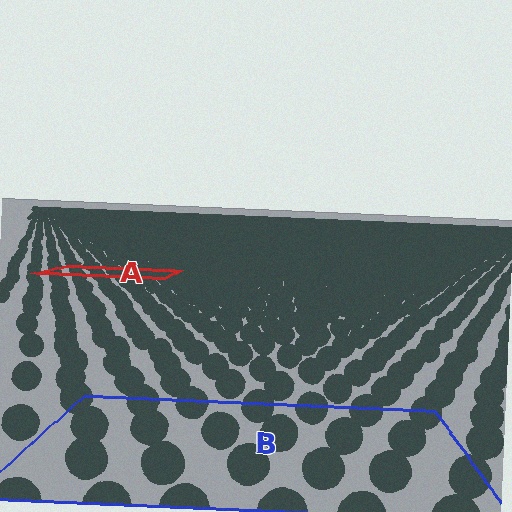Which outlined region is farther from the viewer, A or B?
Region A is farther from the viewer — the texture elements inside it appear smaller and more densely packed.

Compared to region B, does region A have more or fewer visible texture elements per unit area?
Region A has more texture elements per unit area — they are packed more densely because it is farther away.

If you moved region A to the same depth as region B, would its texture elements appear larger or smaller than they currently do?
They would appear larger. At a closer depth, the same texture elements are projected at a bigger on-screen size.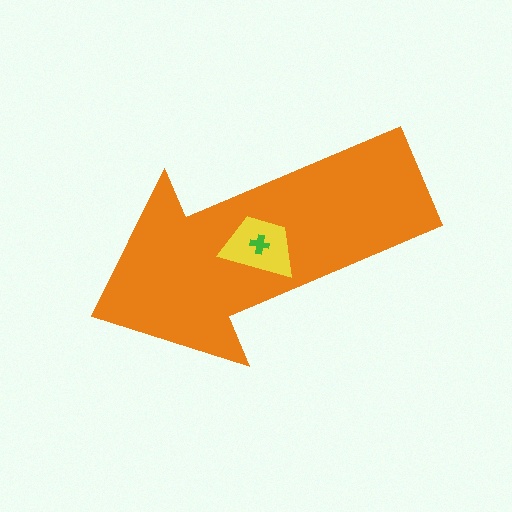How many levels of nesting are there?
3.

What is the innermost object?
The green cross.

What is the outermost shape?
The orange arrow.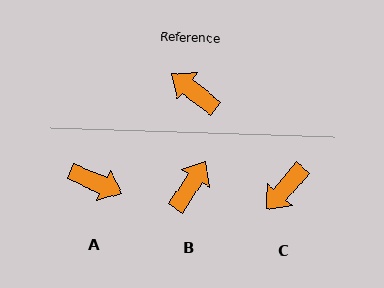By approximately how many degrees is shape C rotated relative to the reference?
Approximately 87 degrees counter-clockwise.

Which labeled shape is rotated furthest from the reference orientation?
A, about 166 degrees away.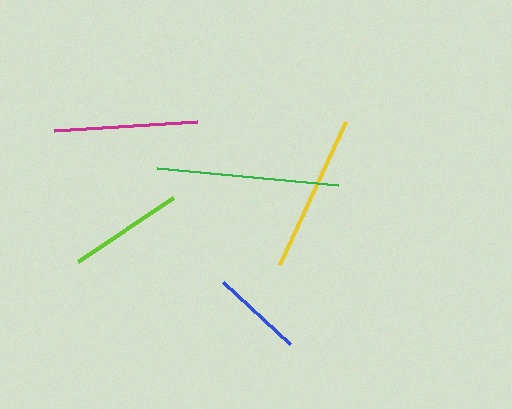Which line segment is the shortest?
The blue line is the shortest at approximately 91 pixels.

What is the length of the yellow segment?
The yellow segment is approximately 158 pixels long.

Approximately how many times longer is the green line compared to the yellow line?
The green line is approximately 1.1 times the length of the yellow line.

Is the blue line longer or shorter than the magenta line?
The magenta line is longer than the blue line.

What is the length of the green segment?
The green segment is approximately 182 pixels long.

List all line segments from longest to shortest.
From longest to shortest: green, yellow, magenta, lime, blue.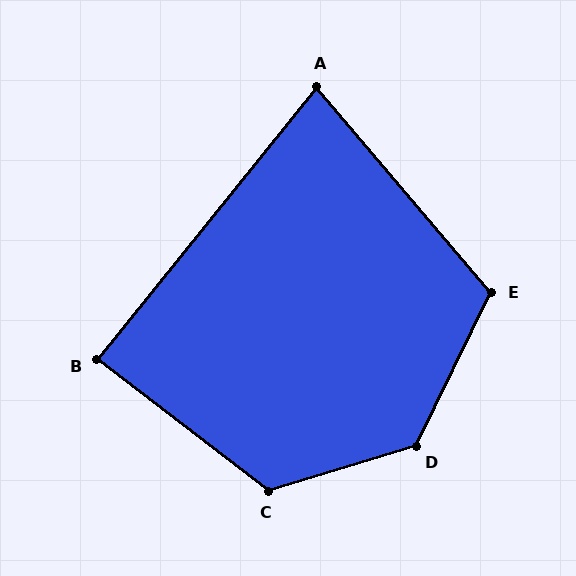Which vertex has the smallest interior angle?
A, at approximately 79 degrees.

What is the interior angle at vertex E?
Approximately 114 degrees (obtuse).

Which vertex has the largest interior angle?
D, at approximately 133 degrees.